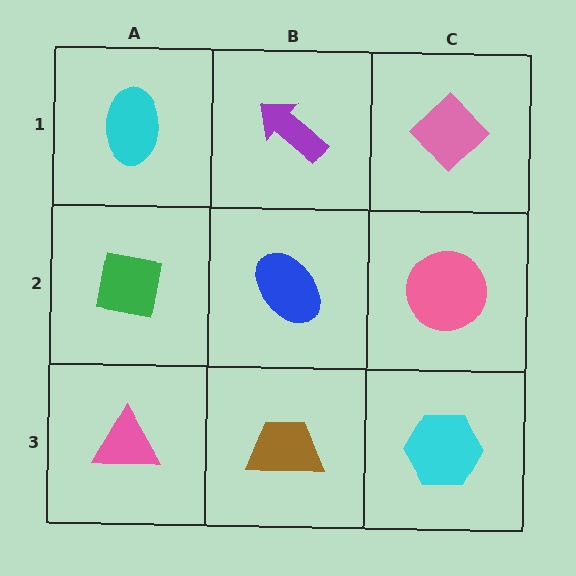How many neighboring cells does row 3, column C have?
2.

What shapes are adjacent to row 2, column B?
A purple arrow (row 1, column B), a brown trapezoid (row 3, column B), a green square (row 2, column A), a pink circle (row 2, column C).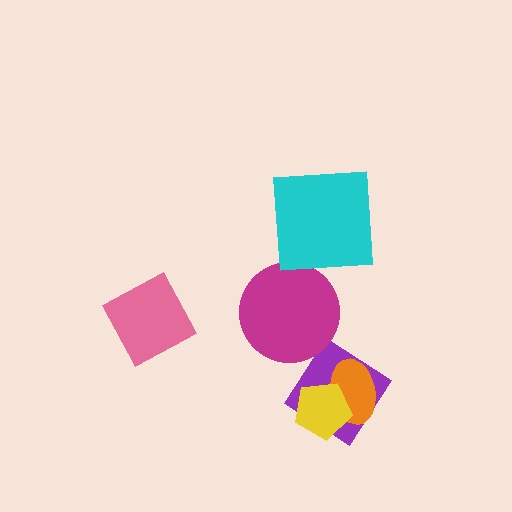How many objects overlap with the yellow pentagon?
2 objects overlap with the yellow pentagon.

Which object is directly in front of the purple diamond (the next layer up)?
The orange ellipse is directly in front of the purple diamond.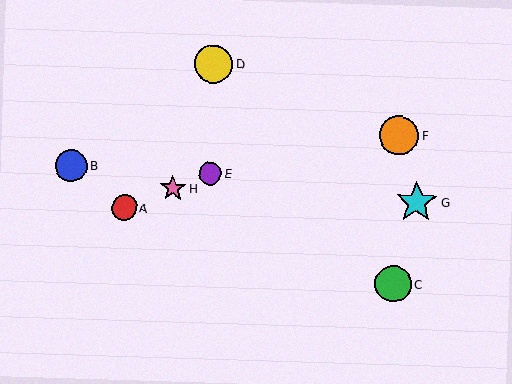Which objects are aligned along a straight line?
Objects A, E, H are aligned along a straight line.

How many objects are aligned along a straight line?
3 objects (A, E, H) are aligned along a straight line.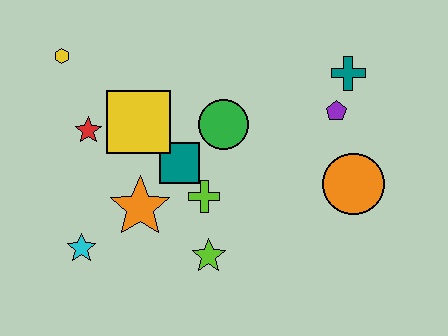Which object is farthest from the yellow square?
The orange circle is farthest from the yellow square.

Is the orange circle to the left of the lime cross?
No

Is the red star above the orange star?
Yes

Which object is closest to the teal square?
The lime cross is closest to the teal square.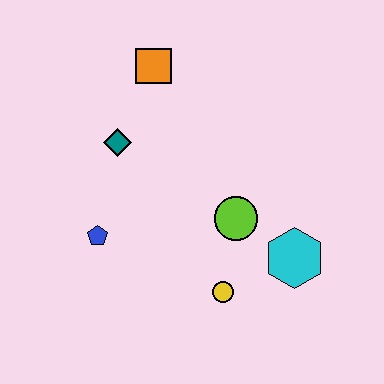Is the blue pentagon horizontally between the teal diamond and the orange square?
No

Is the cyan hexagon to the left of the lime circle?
No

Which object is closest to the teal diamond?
The orange square is closest to the teal diamond.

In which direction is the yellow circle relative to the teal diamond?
The yellow circle is below the teal diamond.